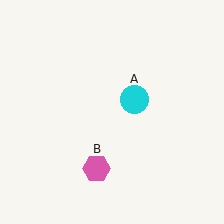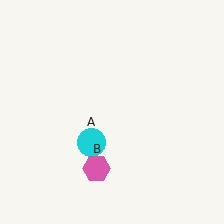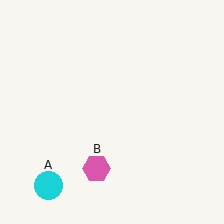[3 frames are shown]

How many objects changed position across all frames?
1 object changed position: cyan circle (object A).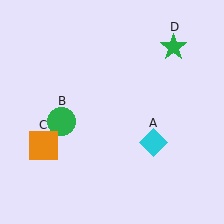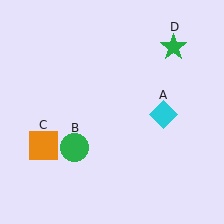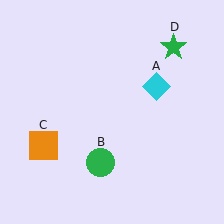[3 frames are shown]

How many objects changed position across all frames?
2 objects changed position: cyan diamond (object A), green circle (object B).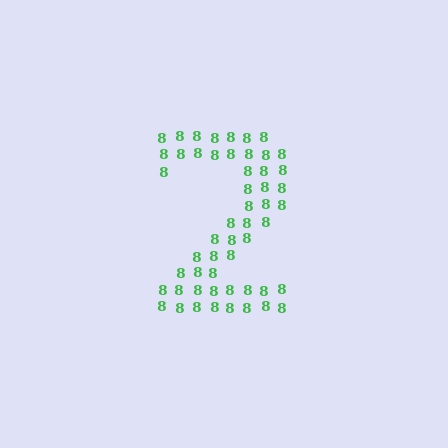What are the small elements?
The small elements are digit 8's.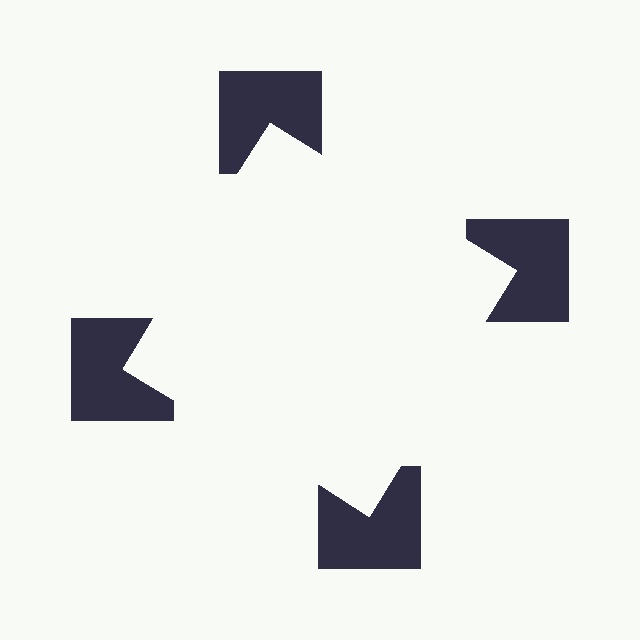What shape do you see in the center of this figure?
An illusory square — its edges are inferred from the aligned wedge cuts in the notched squares, not physically drawn.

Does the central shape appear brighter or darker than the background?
It typically appears slightly brighter than the background, even though no actual brightness change is drawn.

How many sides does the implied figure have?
4 sides.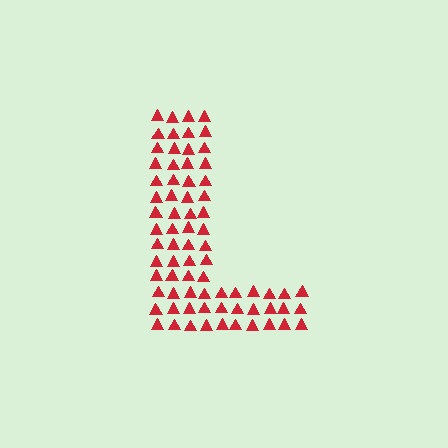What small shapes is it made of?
It is made of small triangles.